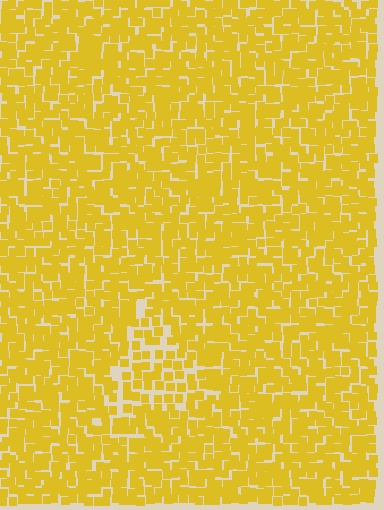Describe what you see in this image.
The image contains small yellow elements arranged at two different densities. A triangle-shaped region is visible where the elements are less densely packed than the surrounding area.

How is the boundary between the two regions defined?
The boundary is defined by a change in element density (approximately 1.6x ratio). All elements are the same color, size, and shape.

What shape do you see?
I see a triangle.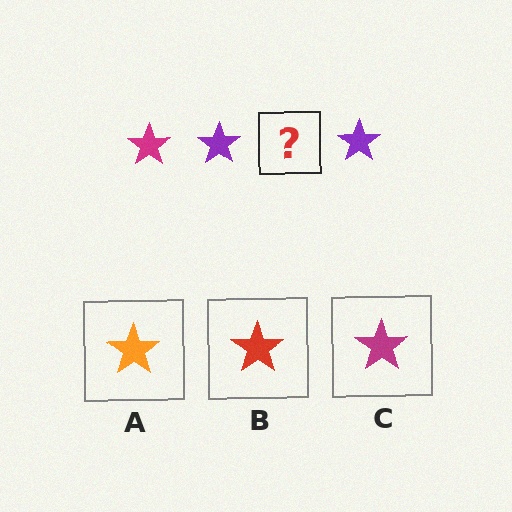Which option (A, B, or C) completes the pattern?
C.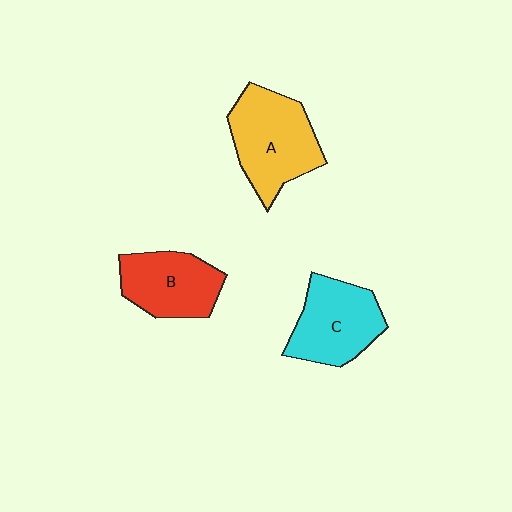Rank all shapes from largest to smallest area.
From largest to smallest: A (yellow), C (cyan), B (red).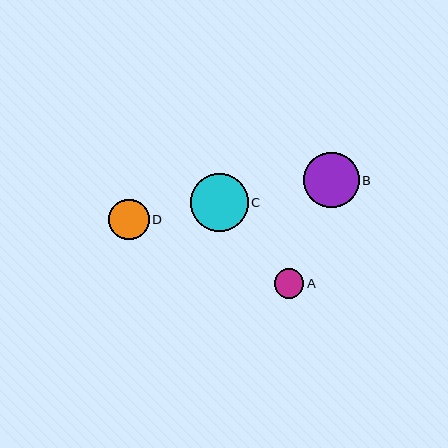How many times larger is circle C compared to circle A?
Circle C is approximately 1.9 times the size of circle A.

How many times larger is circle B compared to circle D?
Circle B is approximately 1.4 times the size of circle D.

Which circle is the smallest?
Circle A is the smallest with a size of approximately 30 pixels.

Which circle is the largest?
Circle C is the largest with a size of approximately 57 pixels.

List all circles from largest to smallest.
From largest to smallest: C, B, D, A.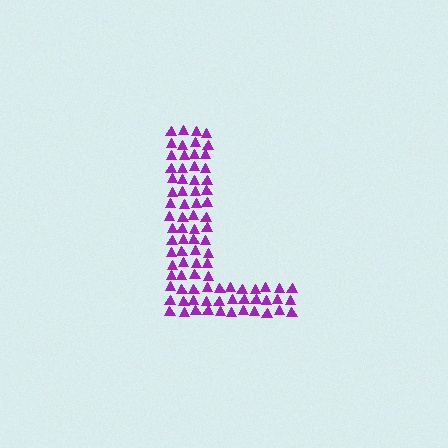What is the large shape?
The large shape is the letter L.